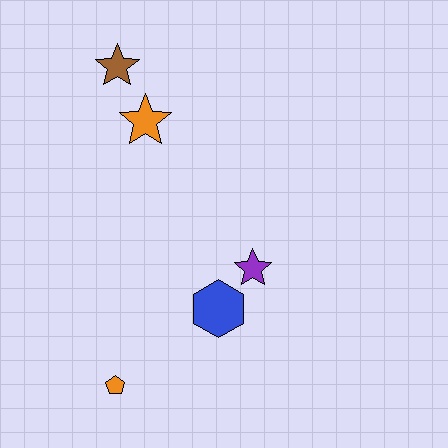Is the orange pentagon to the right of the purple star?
No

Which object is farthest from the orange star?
The orange pentagon is farthest from the orange star.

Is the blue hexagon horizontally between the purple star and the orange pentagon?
Yes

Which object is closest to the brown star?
The orange star is closest to the brown star.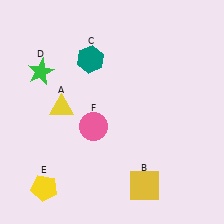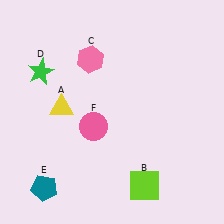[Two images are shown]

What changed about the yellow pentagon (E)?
In Image 1, E is yellow. In Image 2, it changed to teal.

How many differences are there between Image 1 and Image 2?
There are 3 differences between the two images.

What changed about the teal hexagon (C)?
In Image 1, C is teal. In Image 2, it changed to pink.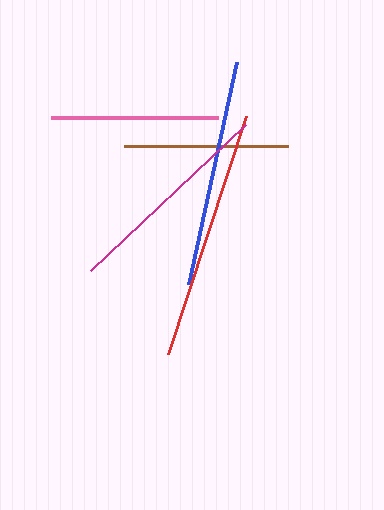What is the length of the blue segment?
The blue segment is approximately 227 pixels long.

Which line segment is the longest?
The red line is the longest at approximately 251 pixels.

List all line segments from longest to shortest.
From longest to shortest: red, blue, magenta, pink, brown.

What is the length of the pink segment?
The pink segment is approximately 167 pixels long.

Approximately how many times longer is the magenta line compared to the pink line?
The magenta line is approximately 1.3 times the length of the pink line.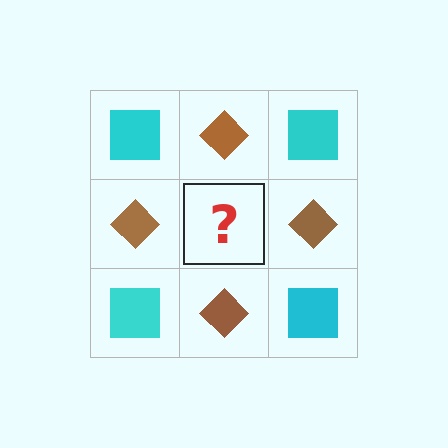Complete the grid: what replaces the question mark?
The question mark should be replaced with a cyan square.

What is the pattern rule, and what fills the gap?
The rule is that it alternates cyan square and brown diamond in a checkerboard pattern. The gap should be filled with a cyan square.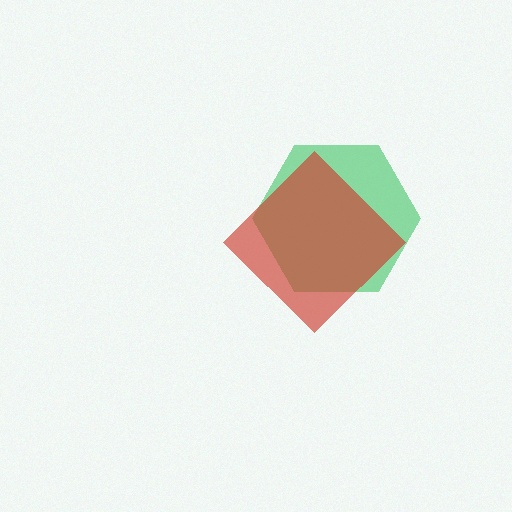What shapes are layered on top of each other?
The layered shapes are: a green hexagon, a red diamond.